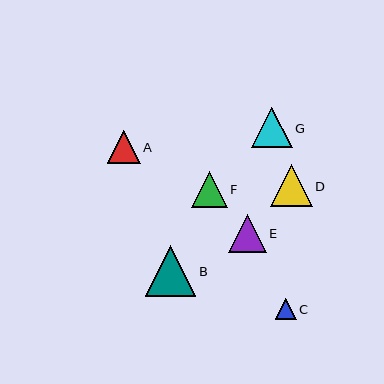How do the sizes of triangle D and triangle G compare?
Triangle D and triangle G are approximately the same size.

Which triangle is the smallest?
Triangle C is the smallest with a size of approximately 21 pixels.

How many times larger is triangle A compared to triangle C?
Triangle A is approximately 1.5 times the size of triangle C.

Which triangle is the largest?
Triangle B is the largest with a size of approximately 51 pixels.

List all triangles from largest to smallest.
From largest to smallest: B, D, G, E, F, A, C.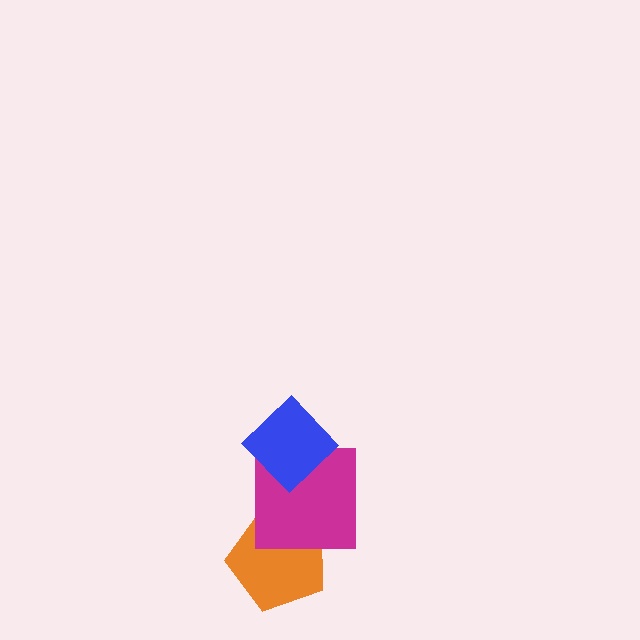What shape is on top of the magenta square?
The blue diamond is on top of the magenta square.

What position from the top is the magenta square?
The magenta square is 2nd from the top.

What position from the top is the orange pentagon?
The orange pentagon is 3rd from the top.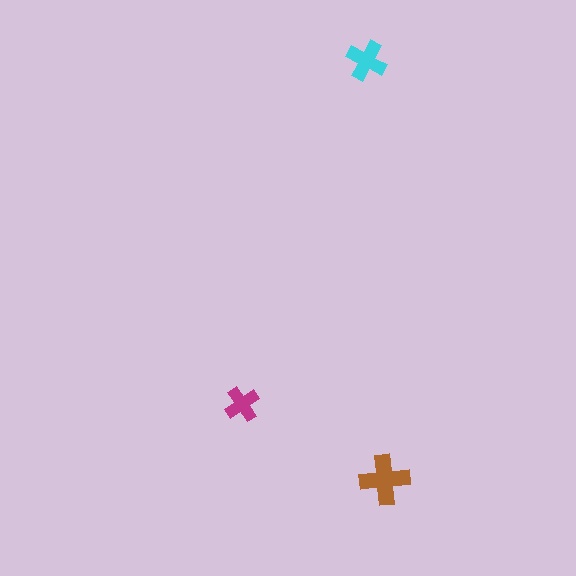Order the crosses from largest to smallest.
the brown one, the cyan one, the magenta one.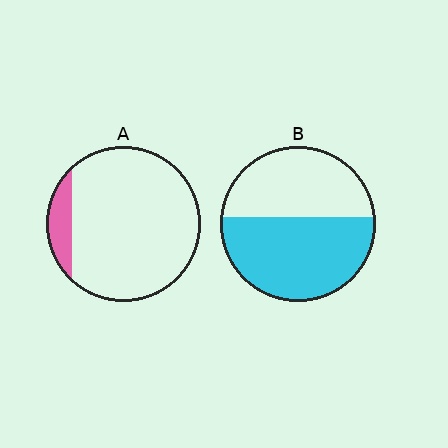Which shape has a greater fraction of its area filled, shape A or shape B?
Shape B.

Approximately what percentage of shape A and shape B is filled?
A is approximately 10% and B is approximately 55%.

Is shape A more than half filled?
No.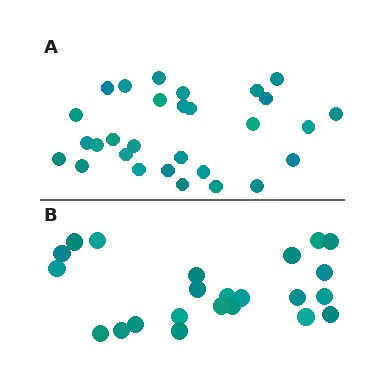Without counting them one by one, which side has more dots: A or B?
Region A (the top region) has more dots.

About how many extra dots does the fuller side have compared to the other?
Region A has about 6 more dots than region B.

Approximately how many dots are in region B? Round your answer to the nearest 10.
About 20 dots. (The exact count is 23, which rounds to 20.)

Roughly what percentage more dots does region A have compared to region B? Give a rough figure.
About 25% more.